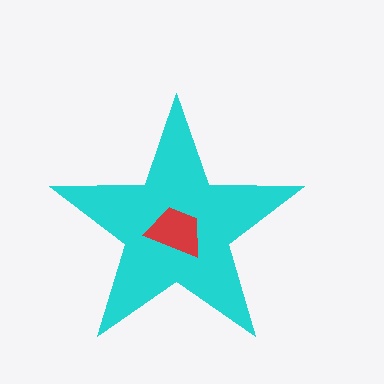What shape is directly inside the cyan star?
The red trapezoid.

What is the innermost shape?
The red trapezoid.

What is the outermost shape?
The cyan star.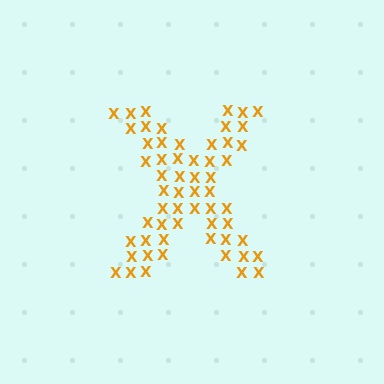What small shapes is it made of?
It is made of small letter X's.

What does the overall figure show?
The overall figure shows the letter X.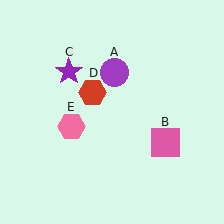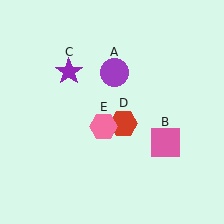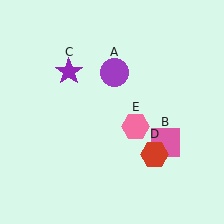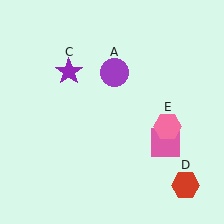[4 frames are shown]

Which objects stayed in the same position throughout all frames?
Purple circle (object A) and pink square (object B) and purple star (object C) remained stationary.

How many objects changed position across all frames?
2 objects changed position: red hexagon (object D), pink hexagon (object E).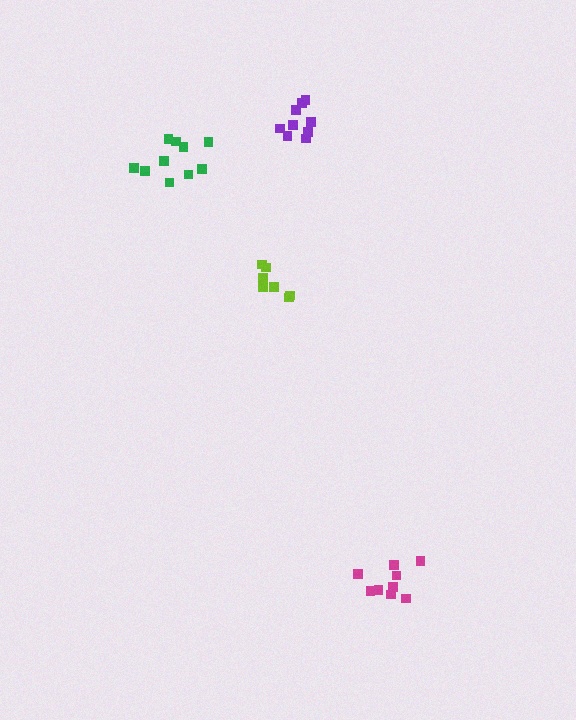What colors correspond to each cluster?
The clusters are colored: purple, lime, green, magenta.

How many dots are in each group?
Group 1: 9 dots, Group 2: 7 dots, Group 3: 10 dots, Group 4: 9 dots (35 total).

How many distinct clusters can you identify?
There are 4 distinct clusters.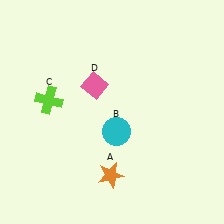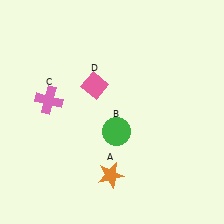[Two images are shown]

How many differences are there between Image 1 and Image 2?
There are 2 differences between the two images.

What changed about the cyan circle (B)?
In Image 1, B is cyan. In Image 2, it changed to green.